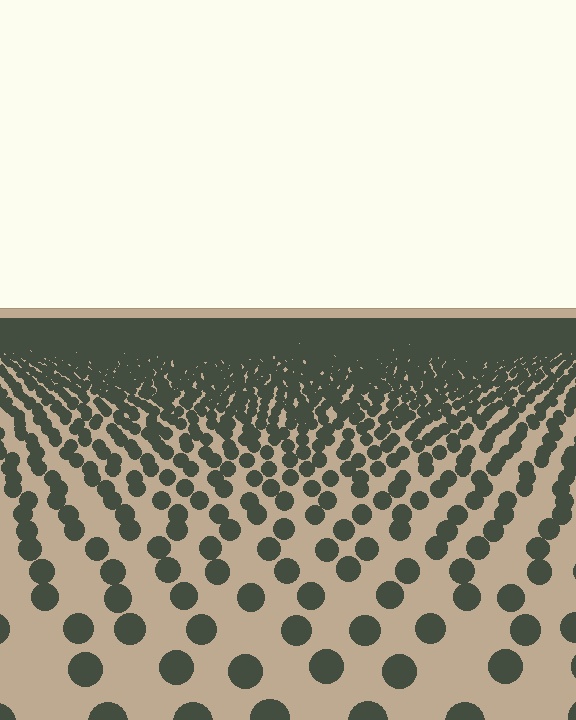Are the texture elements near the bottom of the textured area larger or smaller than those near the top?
Larger. Near the bottom, elements are closer to the viewer and appear at a bigger on-screen size.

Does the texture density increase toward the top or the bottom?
Density increases toward the top.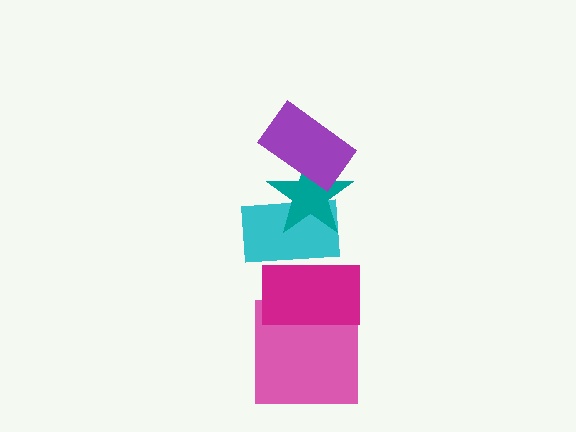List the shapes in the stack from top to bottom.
From top to bottom: the purple rectangle, the teal star, the cyan rectangle, the magenta rectangle, the pink square.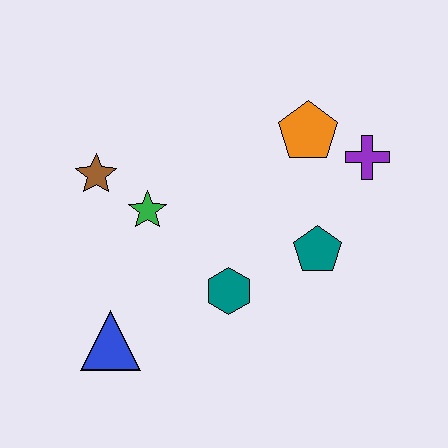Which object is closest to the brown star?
The green star is closest to the brown star.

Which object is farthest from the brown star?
The purple cross is farthest from the brown star.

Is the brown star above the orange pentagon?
No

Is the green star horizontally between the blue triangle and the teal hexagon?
Yes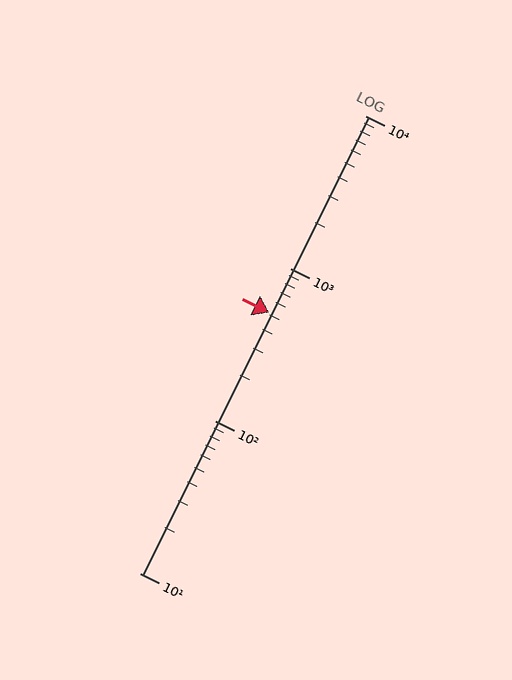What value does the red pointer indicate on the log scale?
The pointer indicates approximately 510.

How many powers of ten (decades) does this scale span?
The scale spans 3 decades, from 10 to 10000.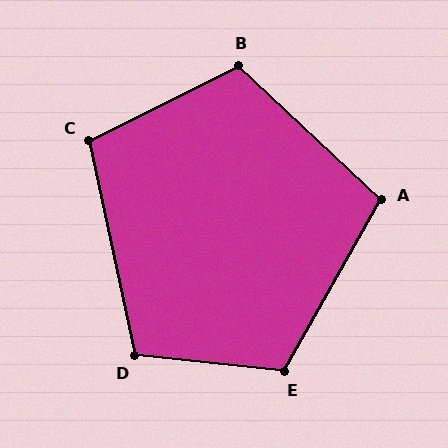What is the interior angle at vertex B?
Approximately 110 degrees (obtuse).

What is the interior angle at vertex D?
Approximately 108 degrees (obtuse).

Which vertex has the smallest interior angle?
A, at approximately 104 degrees.